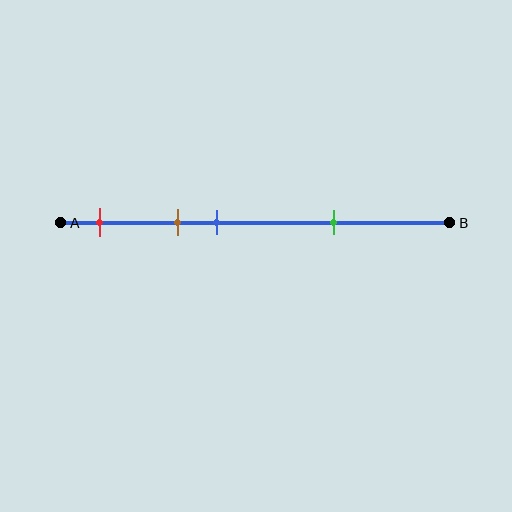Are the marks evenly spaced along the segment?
No, the marks are not evenly spaced.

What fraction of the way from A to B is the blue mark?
The blue mark is approximately 40% (0.4) of the way from A to B.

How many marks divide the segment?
There are 4 marks dividing the segment.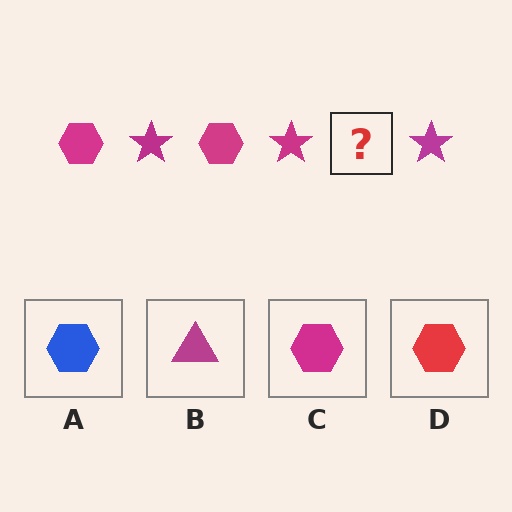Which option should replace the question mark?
Option C.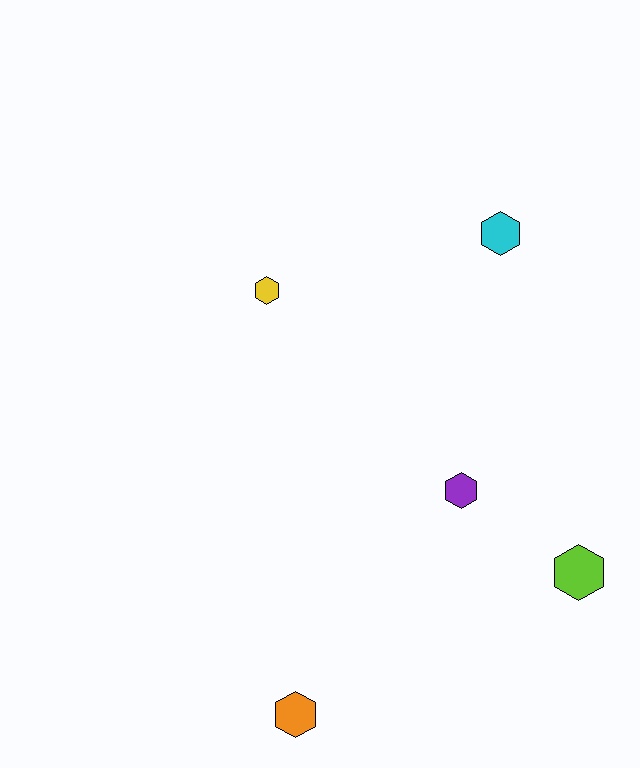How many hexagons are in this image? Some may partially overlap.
There are 5 hexagons.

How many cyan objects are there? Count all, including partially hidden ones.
There is 1 cyan object.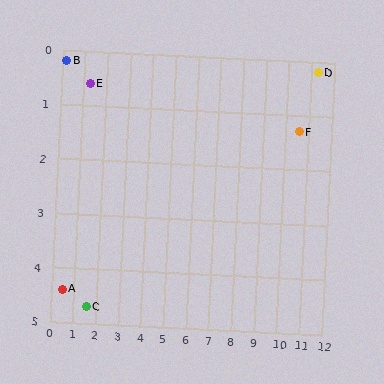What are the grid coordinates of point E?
Point E is at approximately (1.3, 0.6).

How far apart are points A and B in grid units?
Points A and B are about 4.2 grid units apart.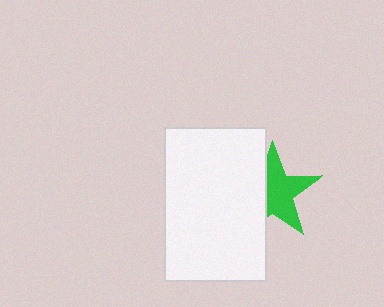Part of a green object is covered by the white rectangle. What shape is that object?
It is a star.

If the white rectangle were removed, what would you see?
You would see the complete green star.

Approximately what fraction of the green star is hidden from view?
Roughly 39% of the green star is hidden behind the white rectangle.